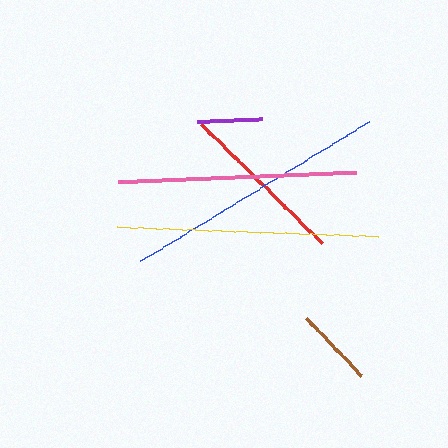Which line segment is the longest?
The blue line is the longest at approximately 267 pixels.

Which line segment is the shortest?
The purple line is the shortest at approximately 65 pixels.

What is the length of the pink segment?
The pink segment is approximately 239 pixels long.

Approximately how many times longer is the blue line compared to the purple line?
The blue line is approximately 4.1 times the length of the purple line.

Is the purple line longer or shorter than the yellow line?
The yellow line is longer than the purple line.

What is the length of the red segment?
The red segment is approximately 170 pixels long.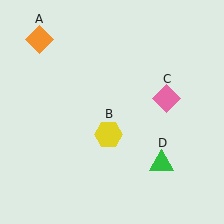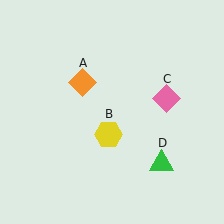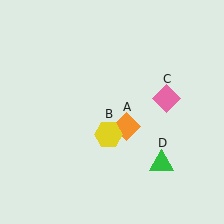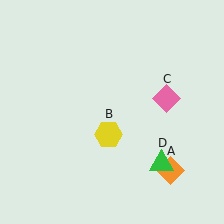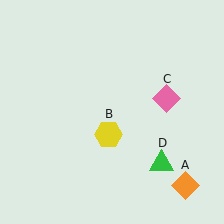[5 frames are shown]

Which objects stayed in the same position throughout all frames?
Yellow hexagon (object B) and pink diamond (object C) and green triangle (object D) remained stationary.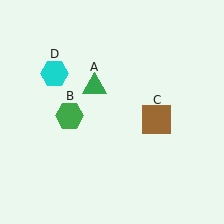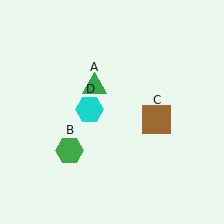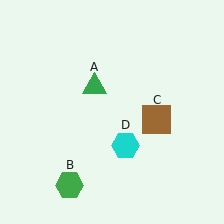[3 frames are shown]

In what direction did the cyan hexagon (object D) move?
The cyan hexagon (object D) moved down and to the right.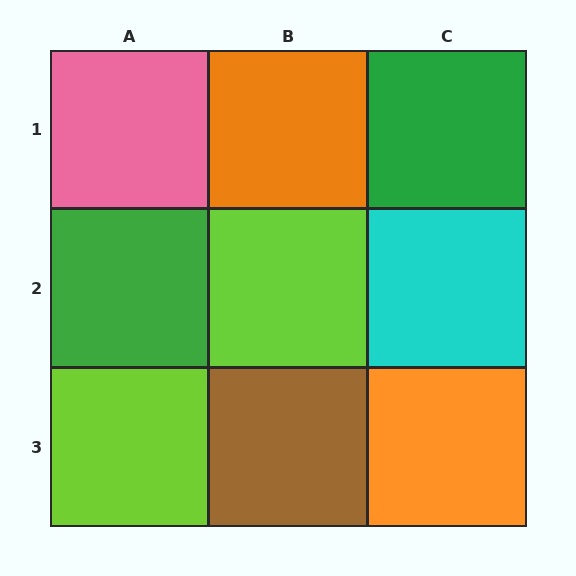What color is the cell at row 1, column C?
Green.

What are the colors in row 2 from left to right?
Green, lime, cyan.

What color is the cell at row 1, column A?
Pink.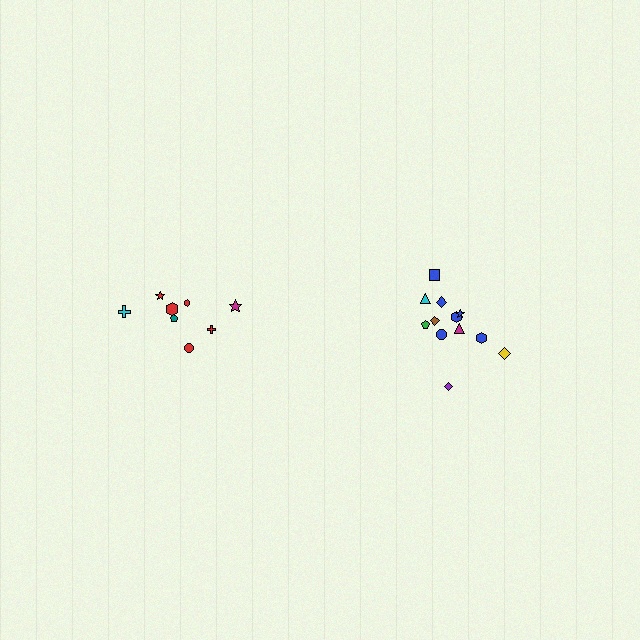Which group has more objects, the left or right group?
The right group.